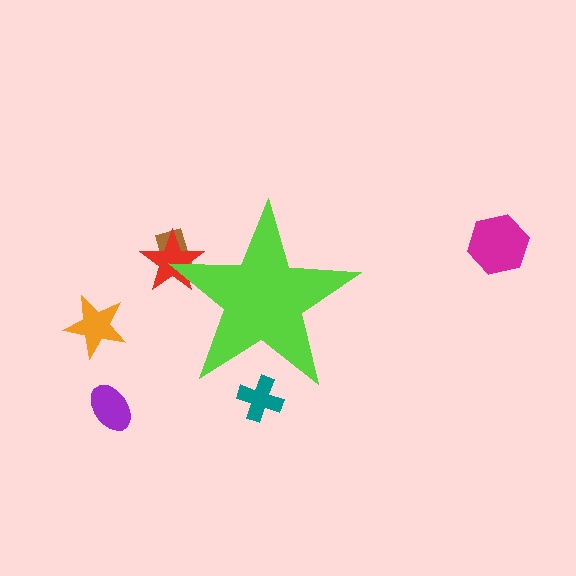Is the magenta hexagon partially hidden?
No, the magenta hexagon is fully visible.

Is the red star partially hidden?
Yes, the red star is partially hidden behind the lime star.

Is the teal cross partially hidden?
Yes, the teal cross is partially hidden behind the lime star.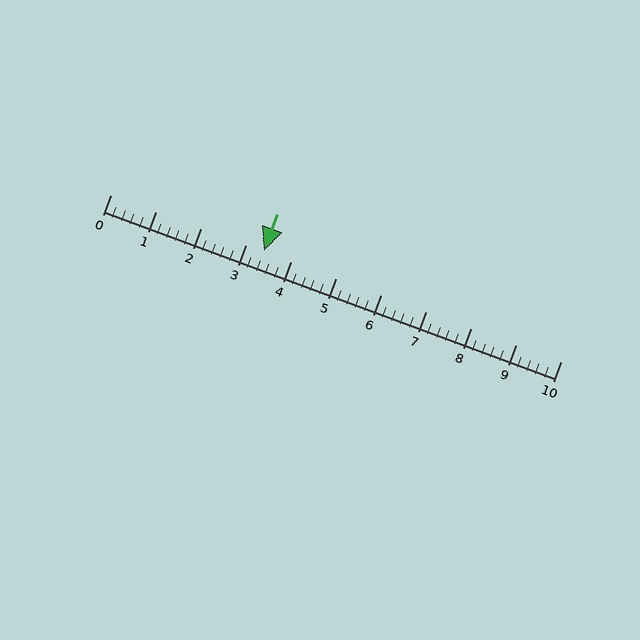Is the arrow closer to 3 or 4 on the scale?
The arrow is closer to 3.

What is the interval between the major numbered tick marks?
The major tick marks are spaced 1 units apart.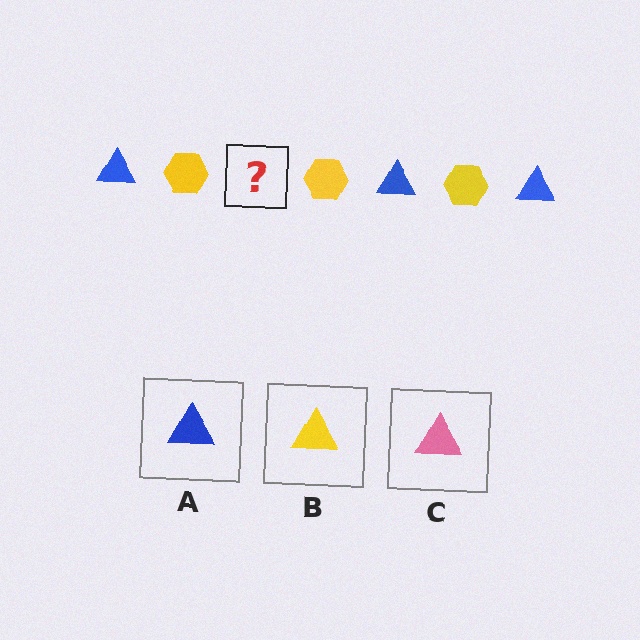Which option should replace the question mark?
Option A.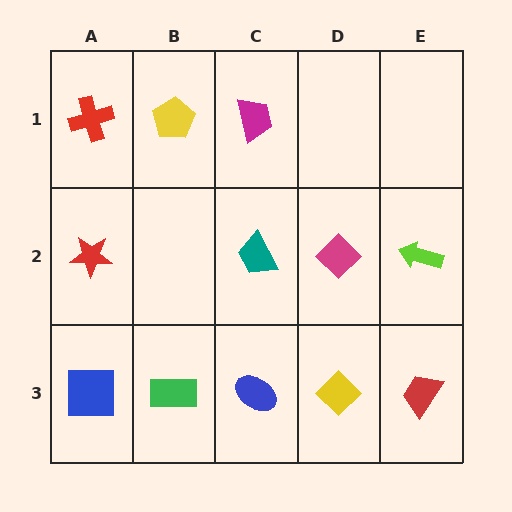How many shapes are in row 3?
5 shapes.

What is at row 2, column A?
A red star.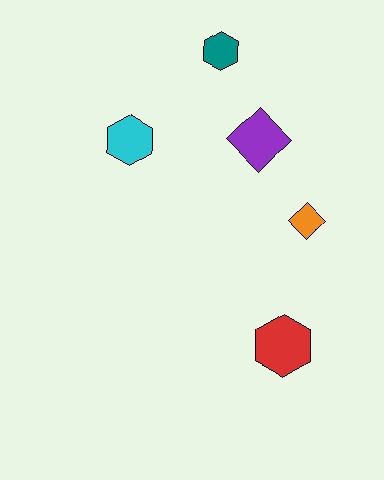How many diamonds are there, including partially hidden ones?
There are 2 diamonds.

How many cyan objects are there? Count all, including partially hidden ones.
There is 1 cyan object.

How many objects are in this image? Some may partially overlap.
There are 5 objects.